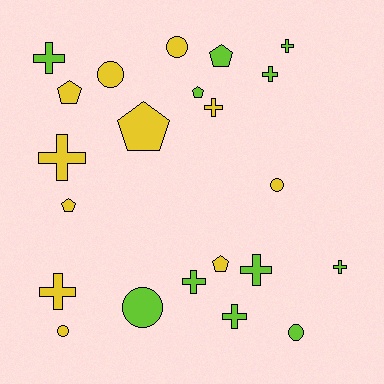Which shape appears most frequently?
Cross, with 10 objects.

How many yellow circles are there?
There are 4 yellow circles.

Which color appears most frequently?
Lime, with 11 objects.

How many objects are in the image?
There are 22 objects.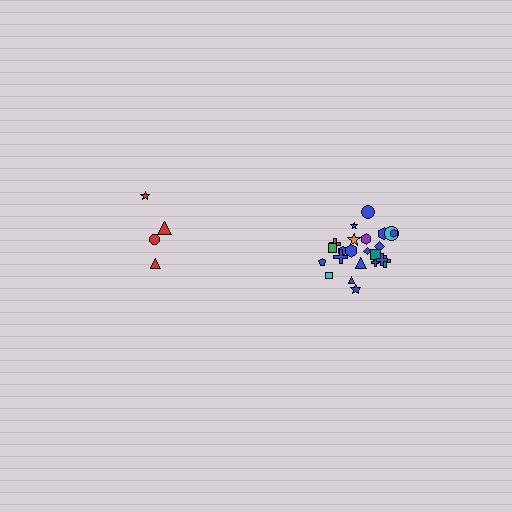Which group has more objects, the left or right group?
The right group.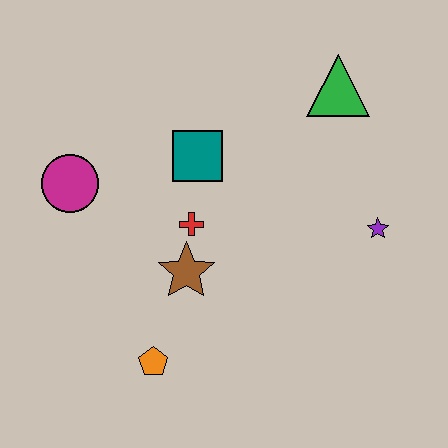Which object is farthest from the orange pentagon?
The green triangle is farthest from the orange pentagon.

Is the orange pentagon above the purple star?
No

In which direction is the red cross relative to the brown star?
The red cross is above the brown star.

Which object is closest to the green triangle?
The purple star is closest to the green triangle.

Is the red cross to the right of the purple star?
No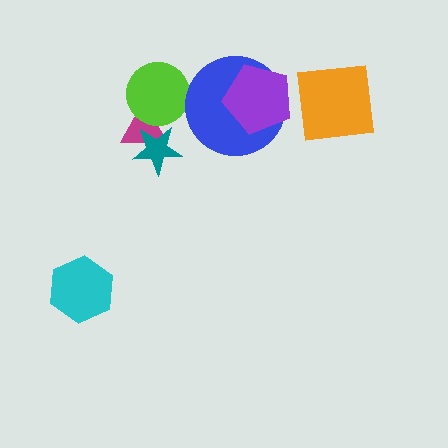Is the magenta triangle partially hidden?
Yes, it is partially covered by another shape.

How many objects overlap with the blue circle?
1 object overlaps with the blue circle.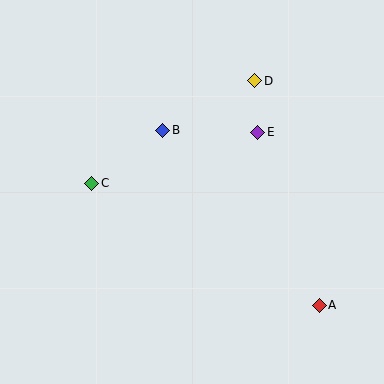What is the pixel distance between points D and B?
The distance between D and B is 104 pixels.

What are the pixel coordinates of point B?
Point B is at (163, 130).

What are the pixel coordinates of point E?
Point E is at (258, 132).